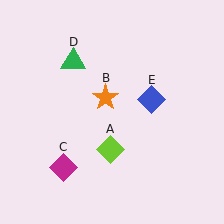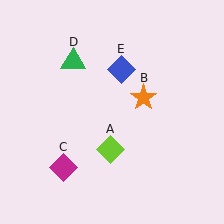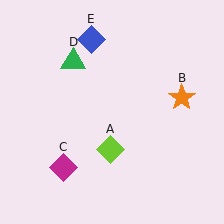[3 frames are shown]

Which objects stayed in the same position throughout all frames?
Lime diamond (object A) and magenta diamond (object C) and green triangle (object D) remained stationary.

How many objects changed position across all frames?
2 objects changed position: orange star (object B), blue diamond (object E).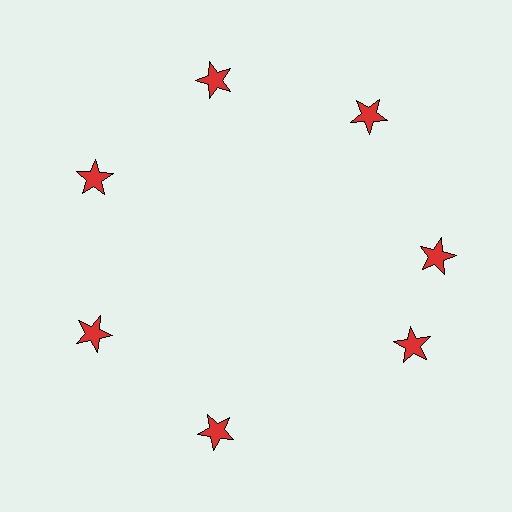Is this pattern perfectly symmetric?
No. The 7 red stars are arranged in a ring, but one element near the 5 o'clock position is rotated out of alignment along the ring, breaking the 7-fold rotational symmetry.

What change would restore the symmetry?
The symmetry would be restored by rotating it back into even spacing with its neighbors so that all 7 stars sit at equal angles and equal distance from the center.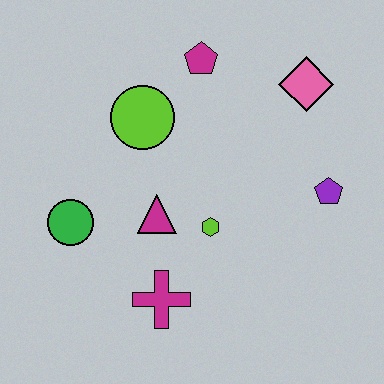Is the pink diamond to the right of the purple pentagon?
No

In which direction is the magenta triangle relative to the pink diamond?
The magenta triangle is to the left of the pink diamond.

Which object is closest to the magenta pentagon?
The lime circle is closest to the magenta pentagon.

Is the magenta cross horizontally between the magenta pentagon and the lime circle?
Yes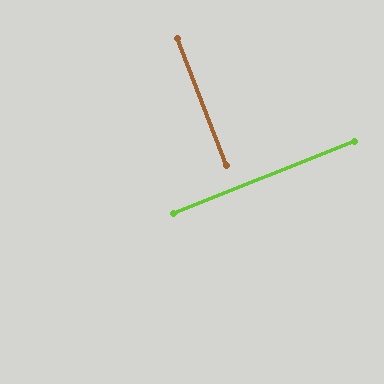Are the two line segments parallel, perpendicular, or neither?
Perpendicular — they meet at approximately 89°.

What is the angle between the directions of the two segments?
Approximately 89 degrees.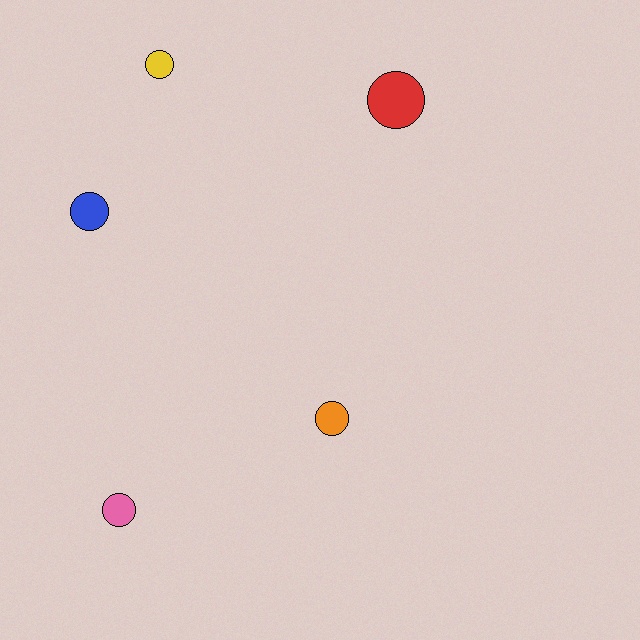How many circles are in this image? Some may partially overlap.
There are 5 circles.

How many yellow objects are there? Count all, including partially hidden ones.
There is 1 yellow object.